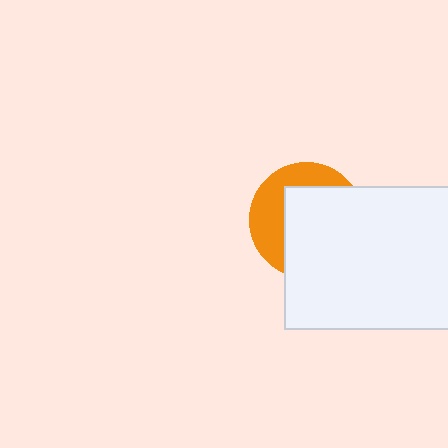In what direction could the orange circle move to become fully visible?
The orange circle could move toward the upper-left. That would shift it out from behind the white rectangle entirely.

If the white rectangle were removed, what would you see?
You would see the complete orange circle.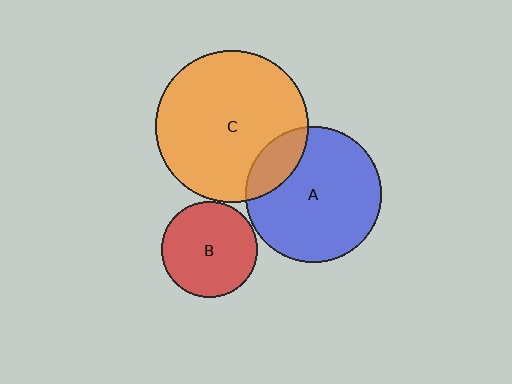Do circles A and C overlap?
Yes.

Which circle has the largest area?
Circle C (orange).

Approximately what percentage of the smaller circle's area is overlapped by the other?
Approximately 20%.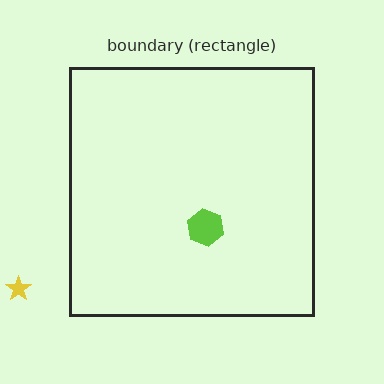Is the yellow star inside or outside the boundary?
Outside.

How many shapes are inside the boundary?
1 inside, 1 outside.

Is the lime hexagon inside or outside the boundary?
Inside.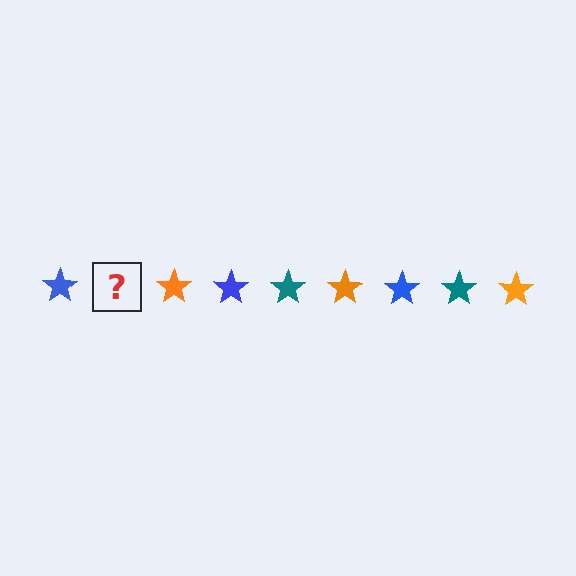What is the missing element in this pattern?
The missing element is a teal star.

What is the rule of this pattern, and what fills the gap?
The rule is that the pattern cycles through blue, teal, orange stars. The gap should be filled with a teal star.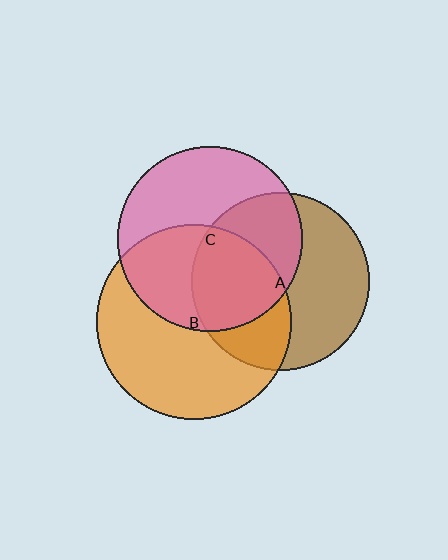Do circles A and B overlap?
Yes.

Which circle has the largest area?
Circle B (orange).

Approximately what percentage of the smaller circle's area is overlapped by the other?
Approximately 40%.